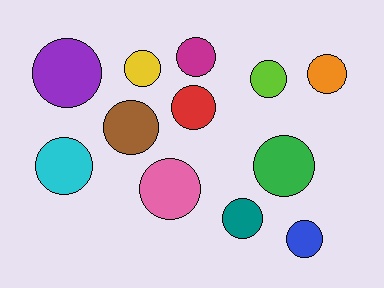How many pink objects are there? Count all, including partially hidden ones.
There is 1 pink object.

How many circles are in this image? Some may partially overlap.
There are 12 circles.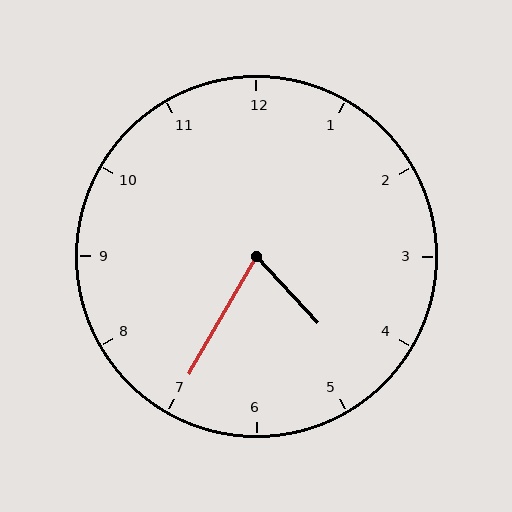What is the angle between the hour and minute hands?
Approximately 72 degrees.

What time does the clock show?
4:35.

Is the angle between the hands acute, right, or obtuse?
It is acute.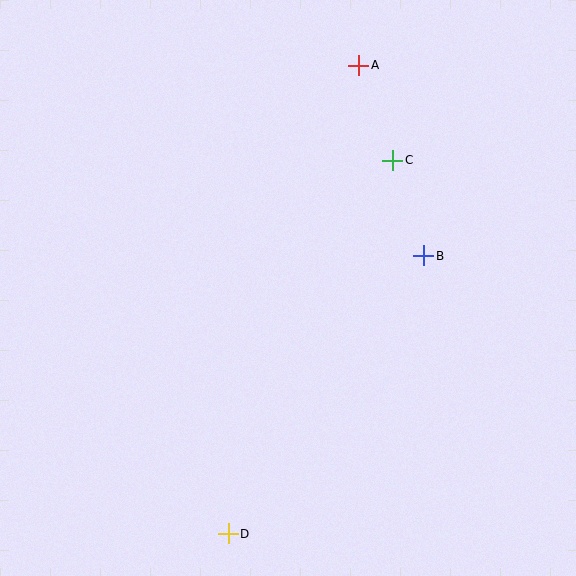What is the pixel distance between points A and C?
The distance between A and C is 101 pixels.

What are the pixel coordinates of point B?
Point B is at (424, 256).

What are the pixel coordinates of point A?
Point A is at (359, 65).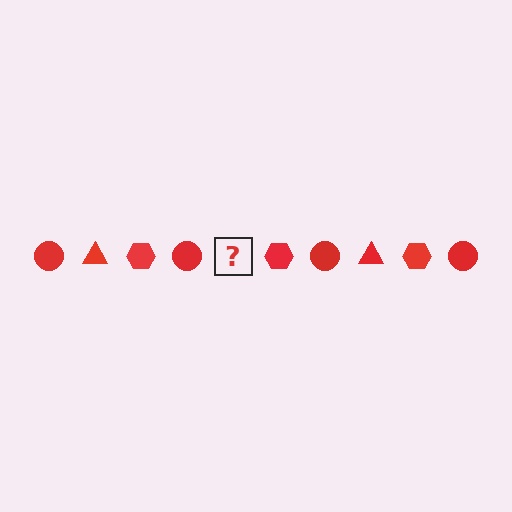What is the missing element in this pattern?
The missing element is a red triangle.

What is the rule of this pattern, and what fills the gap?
The rule is that the pattern cycles through circle, triangle, hexagon shapes in red. The gap should be filled with a red triangle.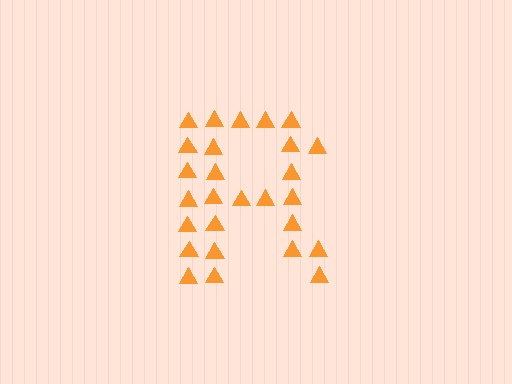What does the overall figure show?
The overall figure shows the letter R.